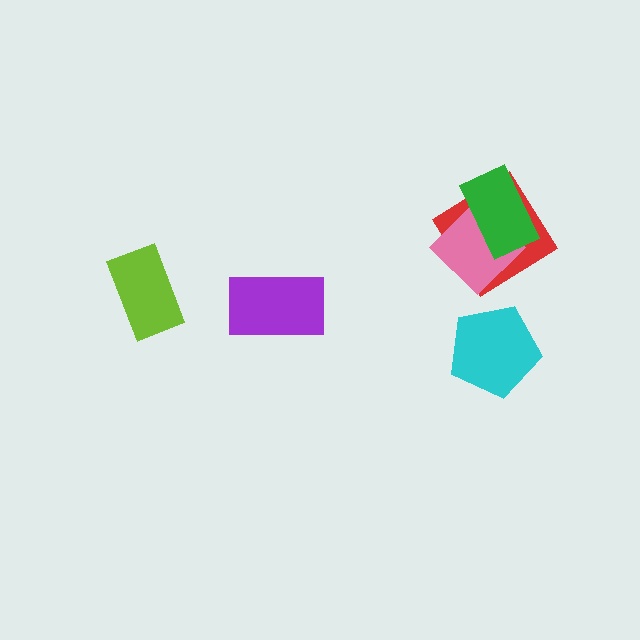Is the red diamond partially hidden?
Yes, it is partially covered by another shape.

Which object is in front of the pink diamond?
The green rectangle is in front of the pink diamond.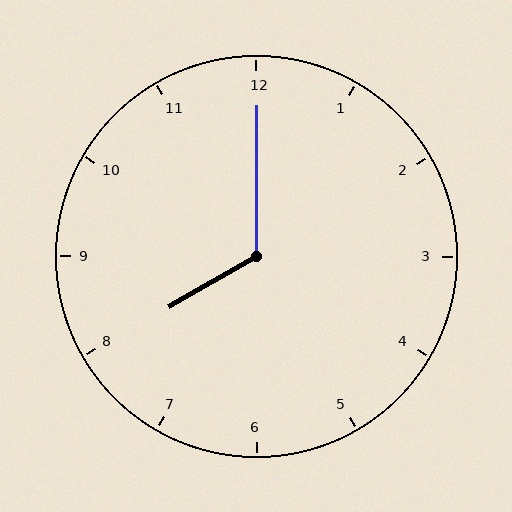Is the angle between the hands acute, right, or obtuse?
It is obtuse.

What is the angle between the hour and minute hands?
Approximately 120 degrees.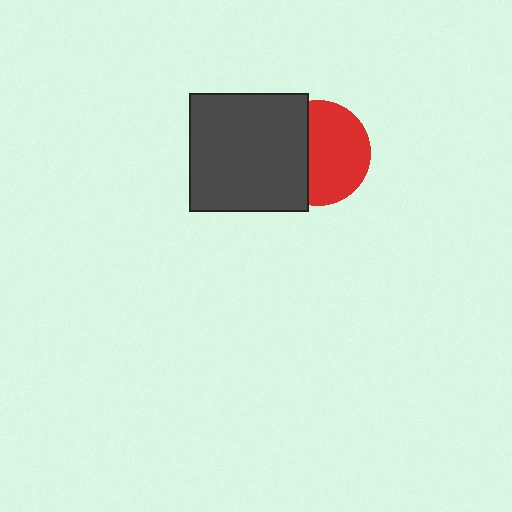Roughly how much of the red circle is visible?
About half of it is visible (roughly 60%).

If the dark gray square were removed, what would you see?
You would see the complete red circle.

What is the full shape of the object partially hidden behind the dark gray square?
The partially hidden object is a red circle.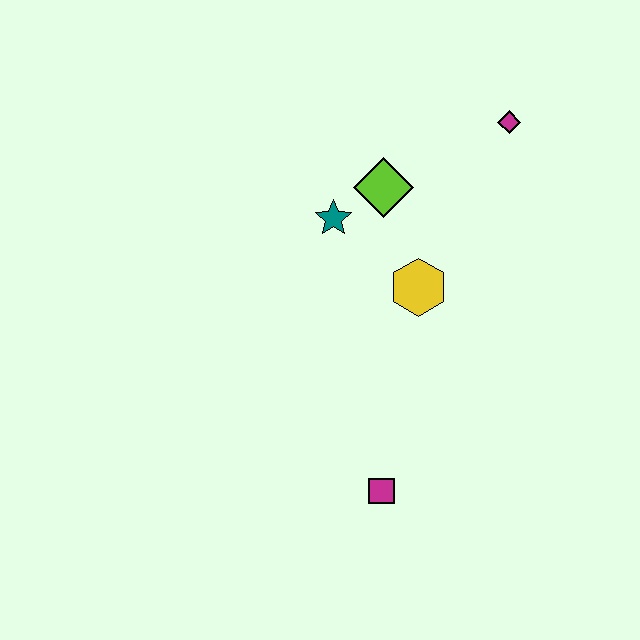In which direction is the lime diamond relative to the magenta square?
The lime diamond is above the magenta square.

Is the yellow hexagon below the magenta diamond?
Yes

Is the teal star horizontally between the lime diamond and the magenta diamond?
No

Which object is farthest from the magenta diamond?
The magenta square is farthest from the magenta diamond.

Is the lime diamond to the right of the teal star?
Yes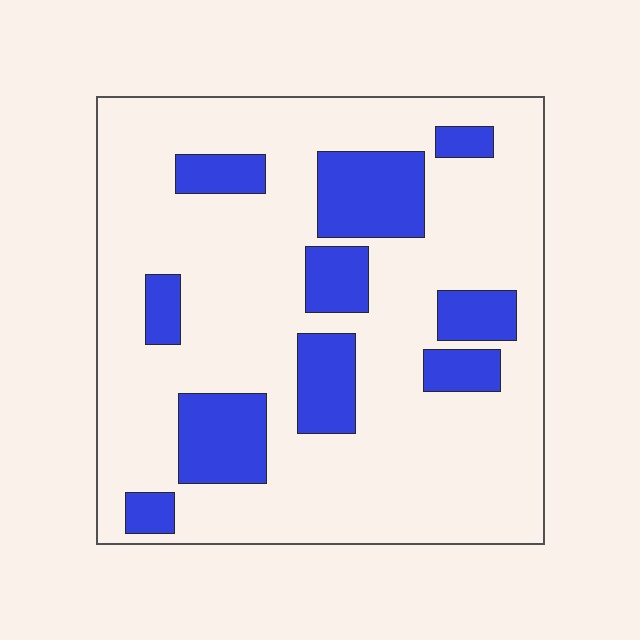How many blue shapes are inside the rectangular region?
10.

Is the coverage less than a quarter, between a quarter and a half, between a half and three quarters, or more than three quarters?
Less than a quarter.